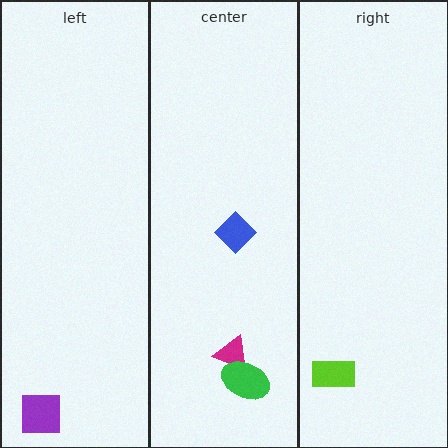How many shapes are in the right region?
1.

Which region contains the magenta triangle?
The center region.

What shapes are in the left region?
The purple square.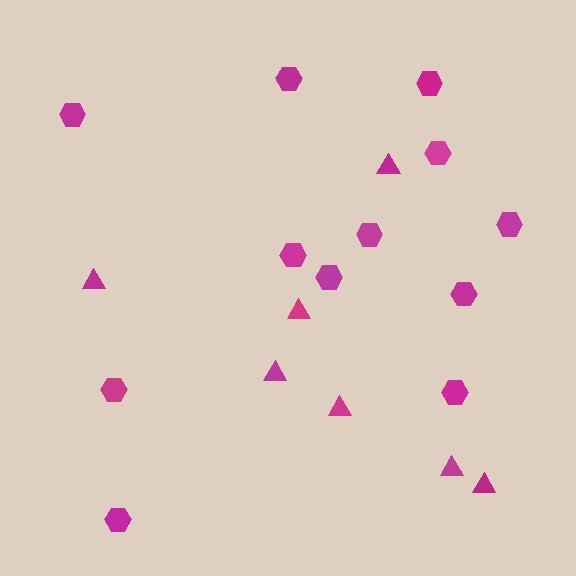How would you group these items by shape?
There are 2 groups: one group of triangles (7) and one group of hexagons (12).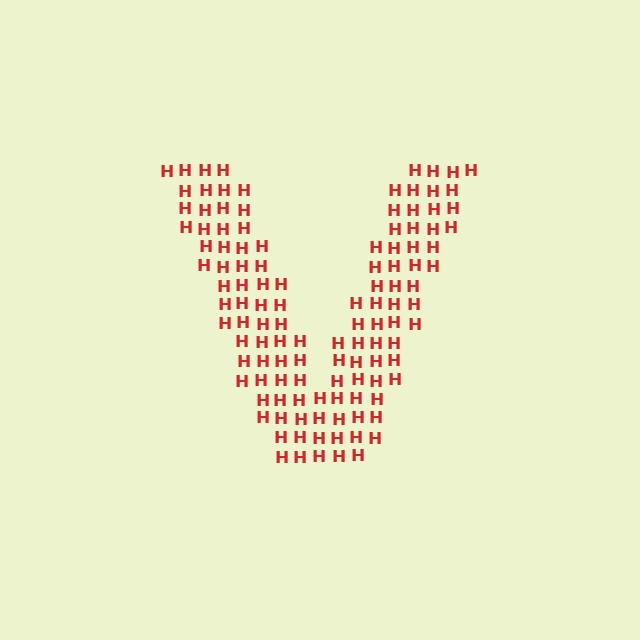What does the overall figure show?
The overall figure shows the letter V.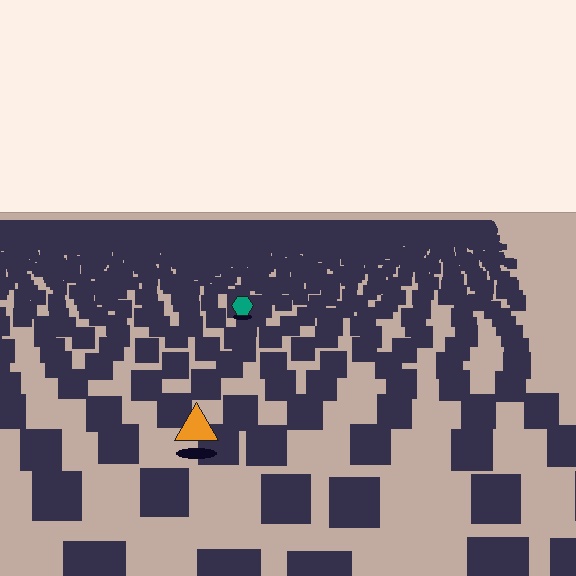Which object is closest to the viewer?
The orange triangle is closest. The texture marks near it are larger and more spread out.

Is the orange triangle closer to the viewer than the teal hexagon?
Yes. The orange triangle is closer — you can tell from the texture gradient: the ground texture is coarser near it.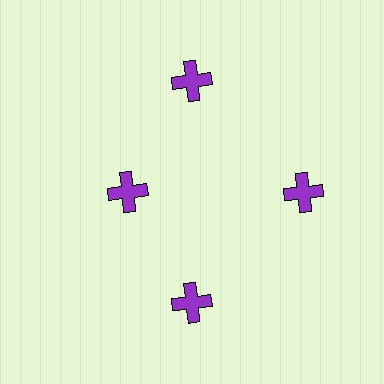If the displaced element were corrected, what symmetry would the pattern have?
It would have 4-fold rotational symmetry — the pattern would map onto itself every 90 degrees.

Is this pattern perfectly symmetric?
No. The 4 purple crosses are arranged in a ring, but one element near the 9 o'clock position is pulled inward toward the center, breaking the 4-fold rotational symmetry.